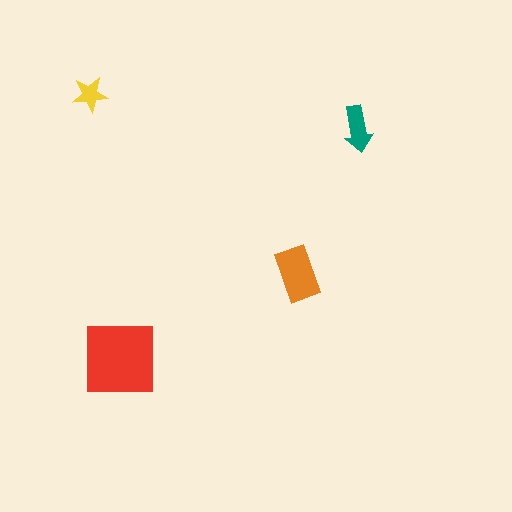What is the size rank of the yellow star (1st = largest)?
4th.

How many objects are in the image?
There are 4 objects in the image.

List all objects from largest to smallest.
The red square, the orange rectangle, the teal arrow, the yellow star.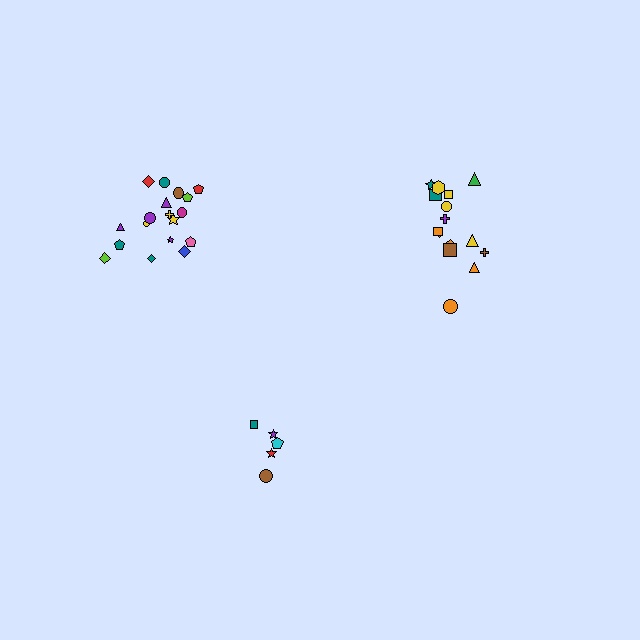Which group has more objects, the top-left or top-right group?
The top-left group.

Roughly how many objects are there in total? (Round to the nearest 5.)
Roughly 40 objects in total.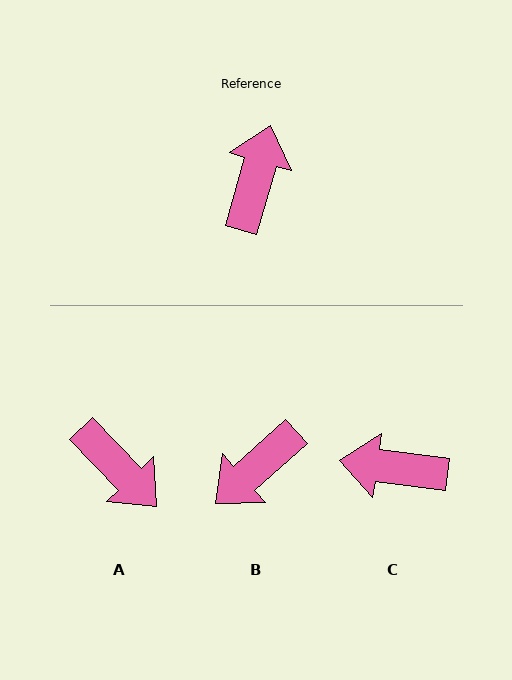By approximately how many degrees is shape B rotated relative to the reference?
Approximately 147 degrees counter-clockwise.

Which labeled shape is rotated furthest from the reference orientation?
B, about 147 degrees away.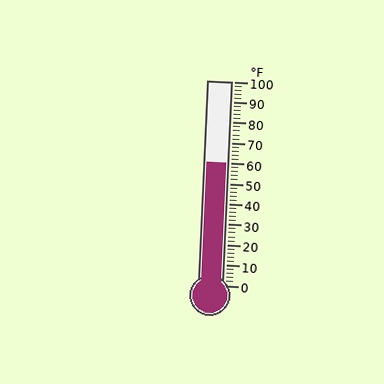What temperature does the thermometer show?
The thermometer shows approximately 60°F.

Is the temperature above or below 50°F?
The temperature is above 50°F.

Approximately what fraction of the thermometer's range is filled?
The thermometer is filled to approximately 60% of its range.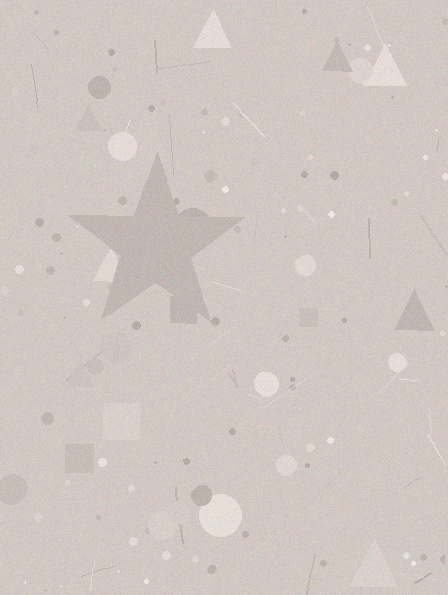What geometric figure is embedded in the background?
A star is embedded in the background.